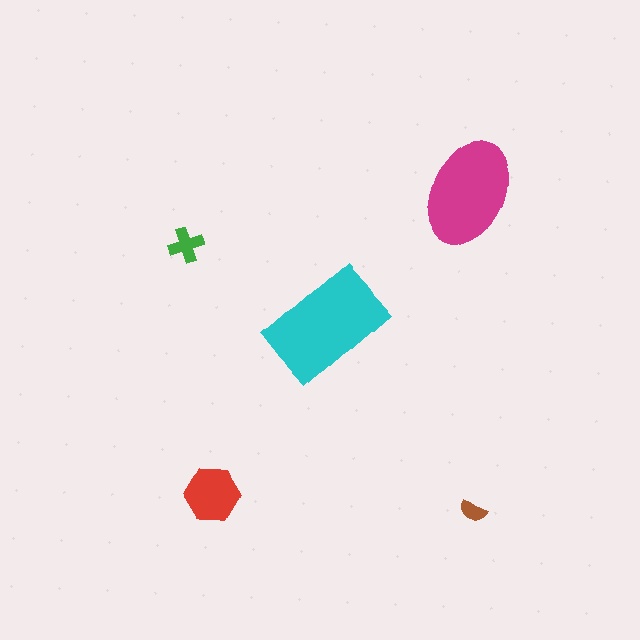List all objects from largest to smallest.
The cyan rectangle, the magenta ellipse, the red hexagon, the green cross, the brown semicircle.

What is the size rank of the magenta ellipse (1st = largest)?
2nd.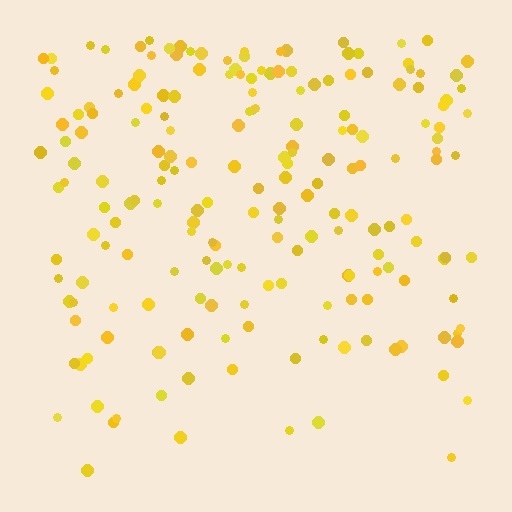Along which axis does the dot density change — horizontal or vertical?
Vertical.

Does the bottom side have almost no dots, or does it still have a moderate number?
Still a moderate number, just noticeably fewer than the top.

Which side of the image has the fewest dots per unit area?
The bottom.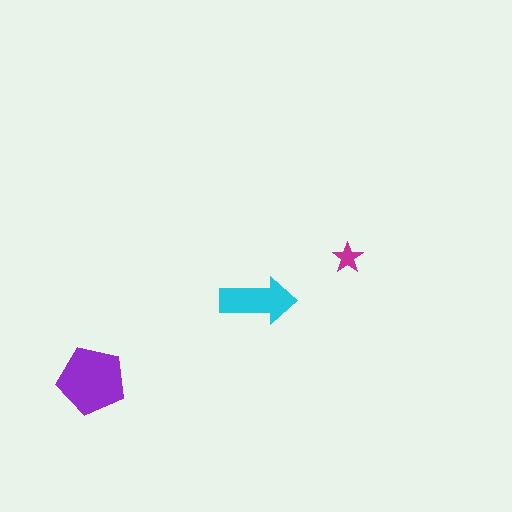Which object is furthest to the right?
The magenta star is rightmost.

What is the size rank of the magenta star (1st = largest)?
3rd.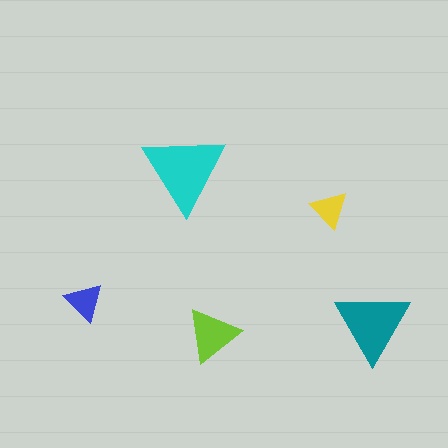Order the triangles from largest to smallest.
the cyan one, the teal one, the lime one, the blue one, the yellow one.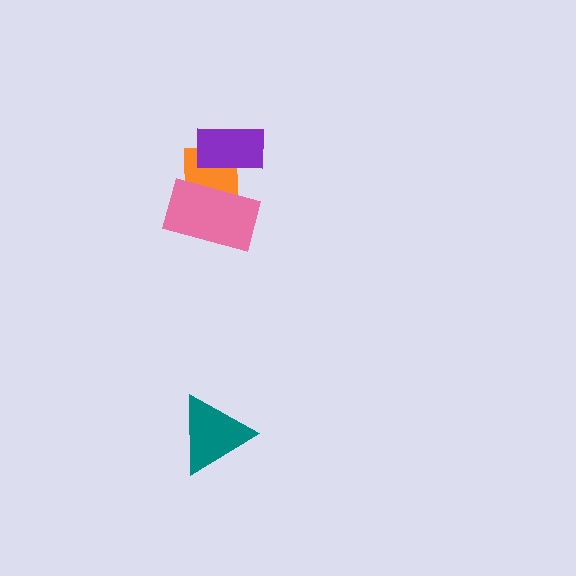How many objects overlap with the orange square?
2 objects overlap with the orange square.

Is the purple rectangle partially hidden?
No, no other shape covers it.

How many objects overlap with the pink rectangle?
2 objects overlap with the pink rectangle.